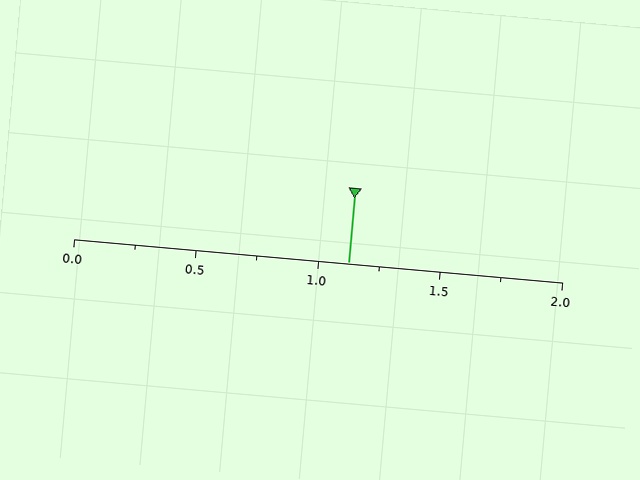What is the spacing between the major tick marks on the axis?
The major ticks are spaced 0.5 apart.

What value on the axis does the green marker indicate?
The marker indicates approximately 1.12.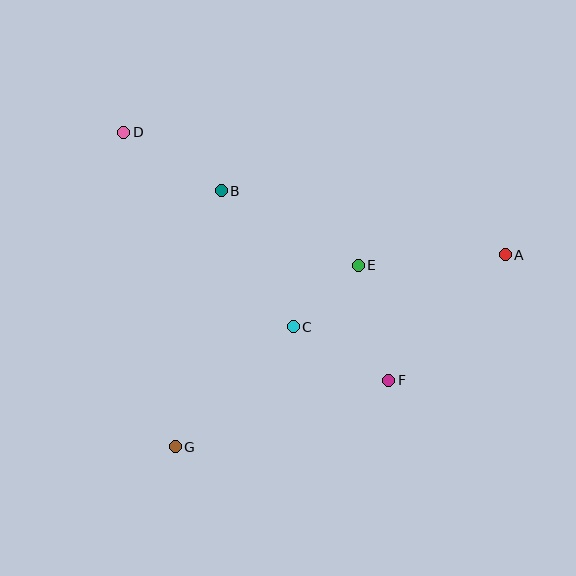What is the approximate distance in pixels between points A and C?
The distance between A and C is approximately 224 pixels.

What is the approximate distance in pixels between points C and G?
The distance between C and G is approximately 168 pixels.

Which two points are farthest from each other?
Points A and D are farthest from each other.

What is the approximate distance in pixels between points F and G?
The distance between F and G is approximately 224 pixels.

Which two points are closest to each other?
Points C and E are closest to each other.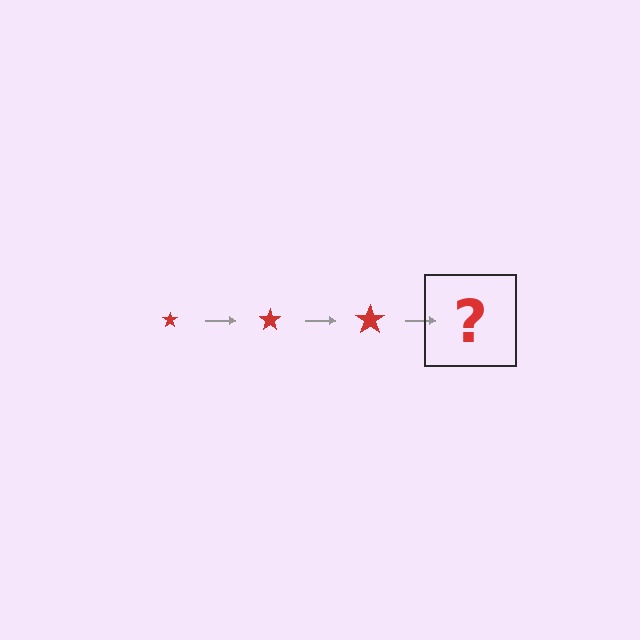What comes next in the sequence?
The next element should be a red star, larger than the previous one.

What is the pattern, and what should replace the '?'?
The pattern is that the star gets progressively larger each step. The '?' should be a red star, larger than the previous one.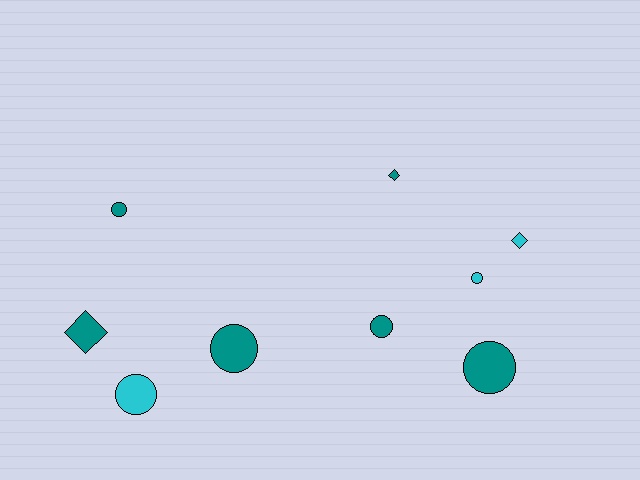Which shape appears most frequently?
Circle, with 6 objects.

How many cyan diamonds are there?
There is 1 cyan diamond.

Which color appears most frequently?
Teal, with 6 objects.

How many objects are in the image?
There are 9 objects.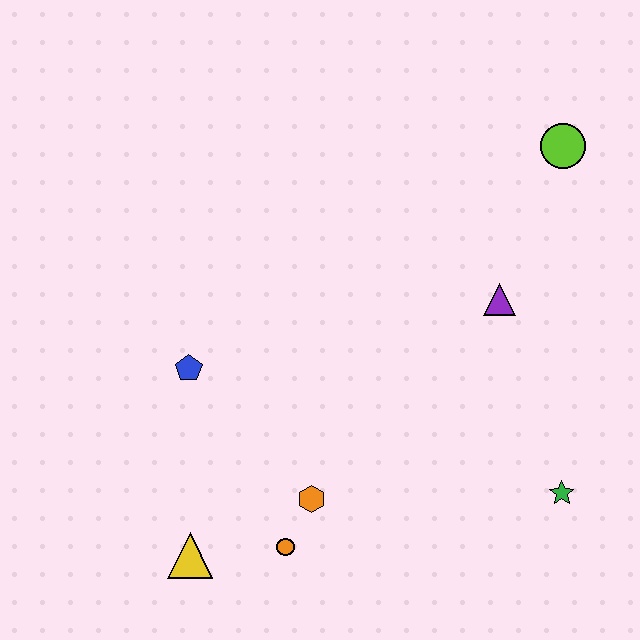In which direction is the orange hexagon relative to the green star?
The orange hexagon is to the left of the green star.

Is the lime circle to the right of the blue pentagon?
Yes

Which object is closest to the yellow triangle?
The orange circle is closest to the yellow triangle.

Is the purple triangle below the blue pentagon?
No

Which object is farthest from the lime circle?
The yellow triangle is farthest from the lime circle.